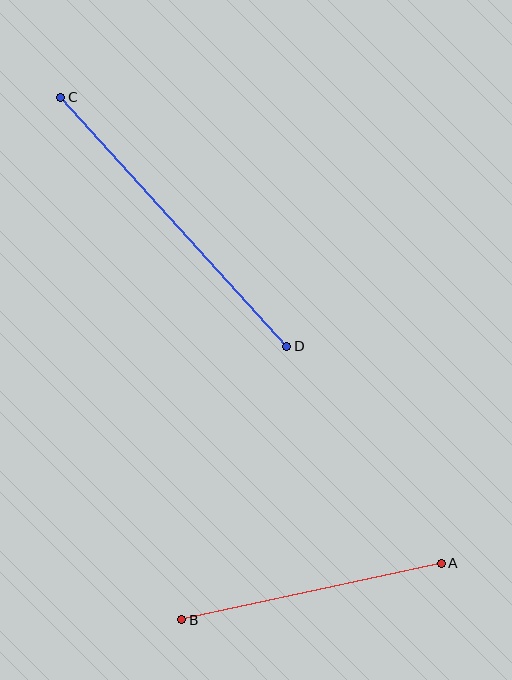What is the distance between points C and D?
The distance is approximately 336 pixels.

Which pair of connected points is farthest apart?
Points C and D are farthest apart.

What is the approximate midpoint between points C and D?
The midpoint is at approximately (174, 222) pixels.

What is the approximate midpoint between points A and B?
The midpoint is at approximately (311, 592) pixels.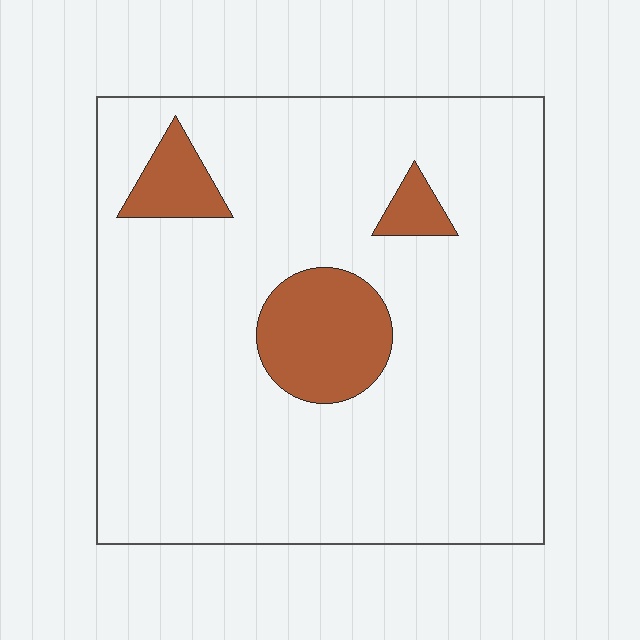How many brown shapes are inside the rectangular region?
3.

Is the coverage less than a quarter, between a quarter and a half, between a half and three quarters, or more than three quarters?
Less than a quarter.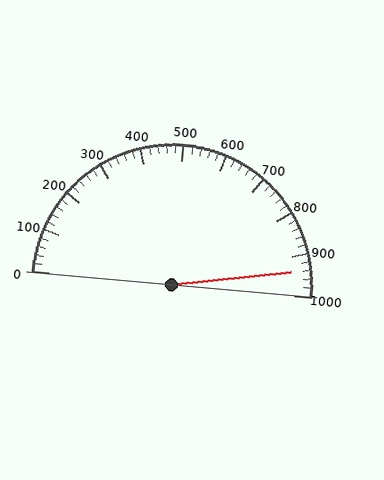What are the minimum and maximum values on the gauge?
The gauge ranges from 0 to 1000.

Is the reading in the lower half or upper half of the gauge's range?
The reading is in the upper half of the range (0 to 1000).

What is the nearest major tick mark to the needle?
The nearest major tick mark is 900.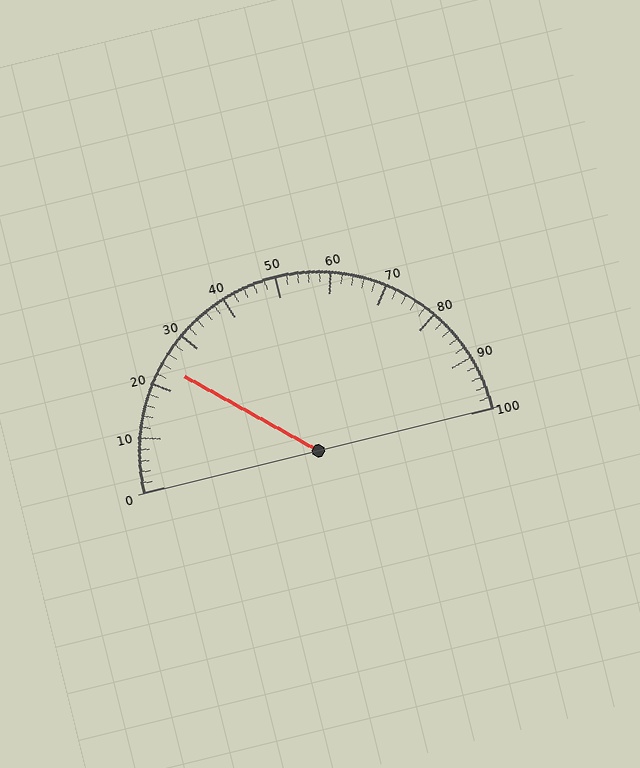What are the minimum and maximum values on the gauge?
The gauge ranges from 0 to 100.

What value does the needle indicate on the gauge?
The needle indicates approximately 24.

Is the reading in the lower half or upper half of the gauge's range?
The reading is in the lower half of the range (0 to 100).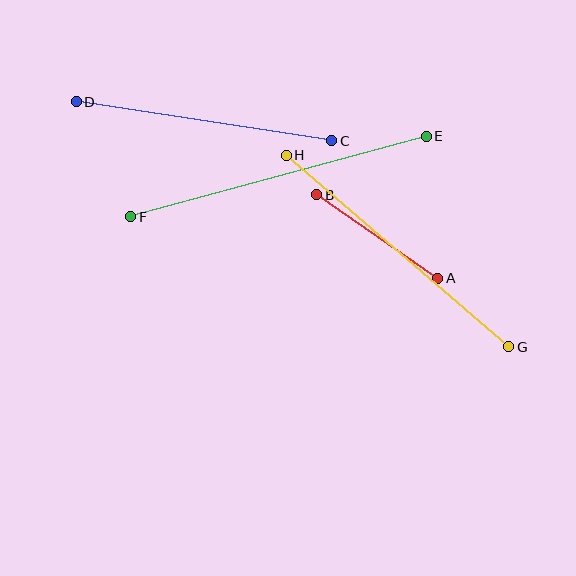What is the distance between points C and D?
The distance is approximately 259 pixels.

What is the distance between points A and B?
The distance is approximately 147 pixels.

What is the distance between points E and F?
The distance is approximately 306 pixels.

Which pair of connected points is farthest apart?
Points E and F are farthest apart.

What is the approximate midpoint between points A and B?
The midpoint is at approximately (377, 236) pixels.